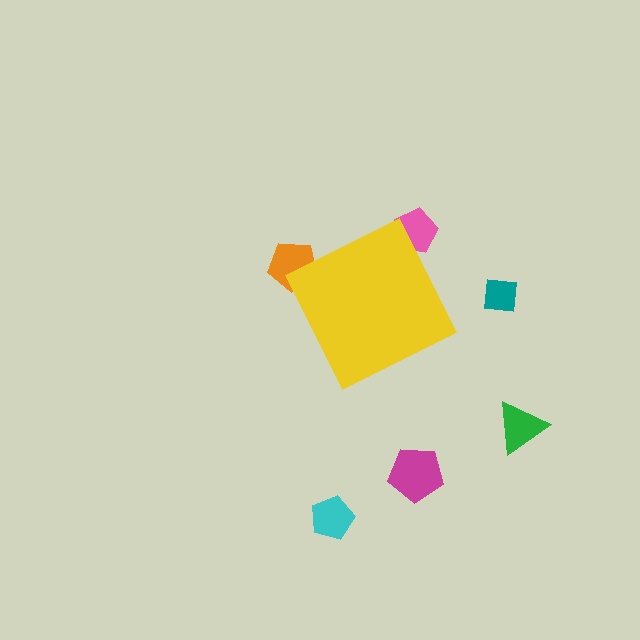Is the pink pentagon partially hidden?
Yes, the pink pentagon is partially hidden behind the yellow diamond.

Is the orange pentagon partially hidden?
Yes, the orange pentagon is partially hidden behind the yellow diamond.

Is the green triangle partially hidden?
No, the green triangle is fully visible.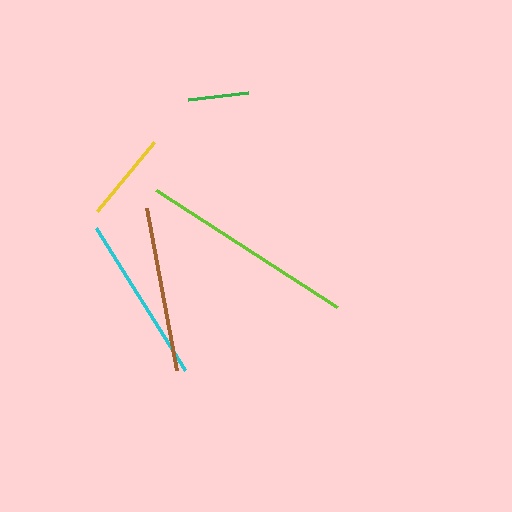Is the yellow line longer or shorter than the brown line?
The brown line is longer than the yellow line.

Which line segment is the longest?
The lime line is the longest at approximately 216 pixels.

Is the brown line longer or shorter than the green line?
The brown line is longer than the green line.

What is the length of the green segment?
The green segment is approximately 61 pixels long.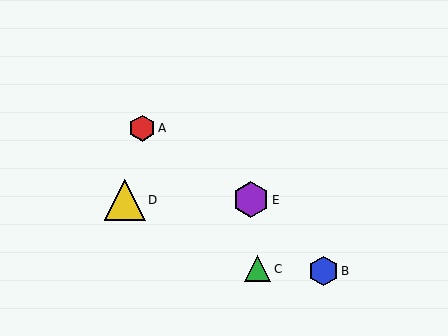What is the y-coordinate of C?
Object C is at y≈269.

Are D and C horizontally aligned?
No, D is at y≈200 and C is at y≈269.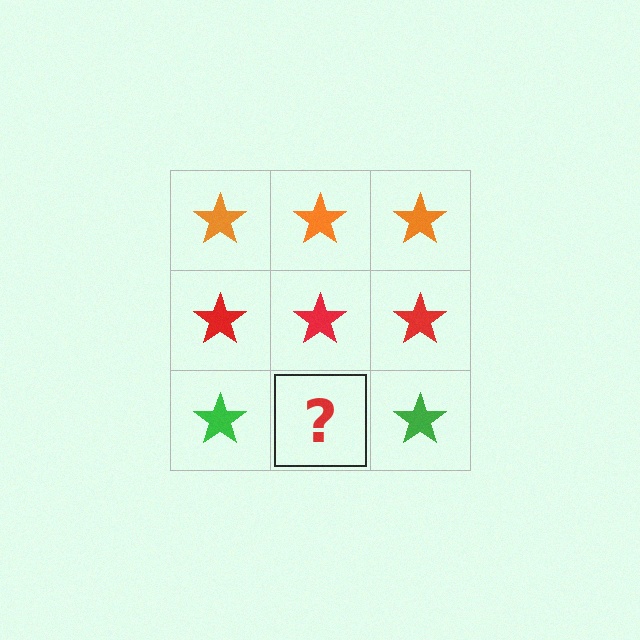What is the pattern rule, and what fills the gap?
The rule is that each row has a consistent color. The gap should be filled with a green star.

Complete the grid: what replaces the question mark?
The question mark should be replaced with a green star.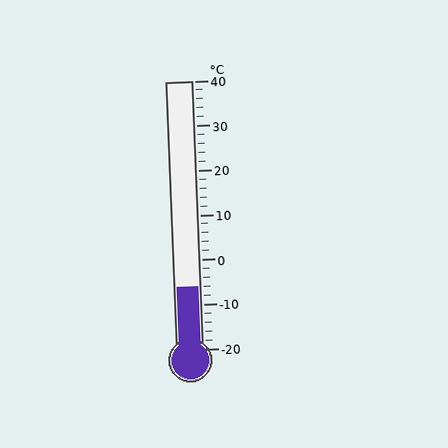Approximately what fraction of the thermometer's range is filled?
The thermometer is filled to approximately 25% of its range.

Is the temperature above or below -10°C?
The temperature is above -10°C.